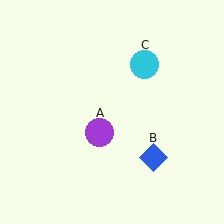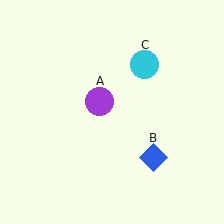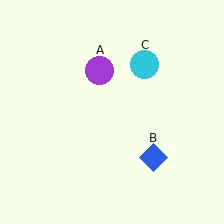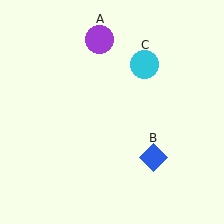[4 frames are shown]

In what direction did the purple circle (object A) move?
The purple circle (object A) moved up.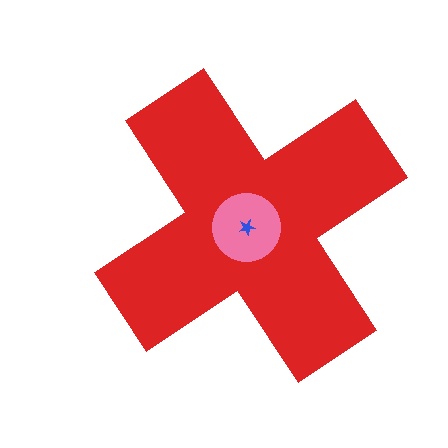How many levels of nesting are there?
3.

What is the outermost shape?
The red cross.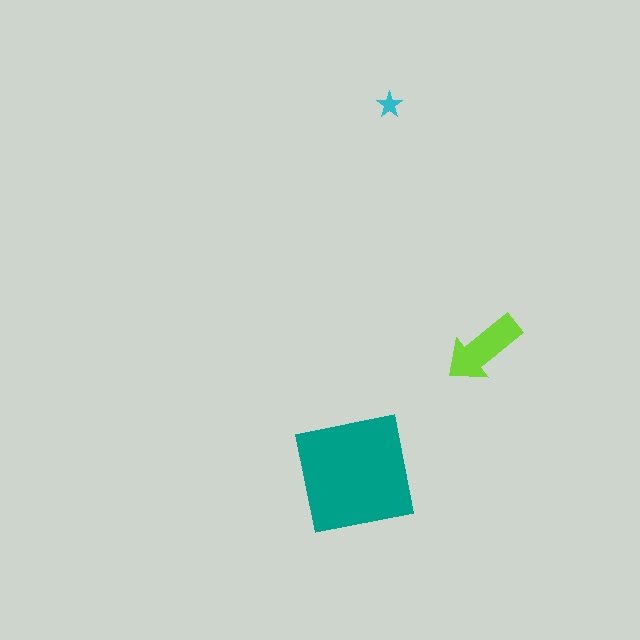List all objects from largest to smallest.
The teal square, the lime arrow, the cyan star.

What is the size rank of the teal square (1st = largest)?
1st.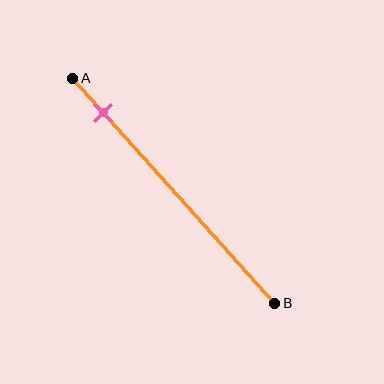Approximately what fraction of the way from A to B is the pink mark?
The pink mark is approximately 15% of the way from A to B.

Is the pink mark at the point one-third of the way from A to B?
No, the mark is at about 15% from A, not at the 33% one-third point.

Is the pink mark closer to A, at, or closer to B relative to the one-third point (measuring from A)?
The pink mark is closer to point A than the one-third point of segment AB.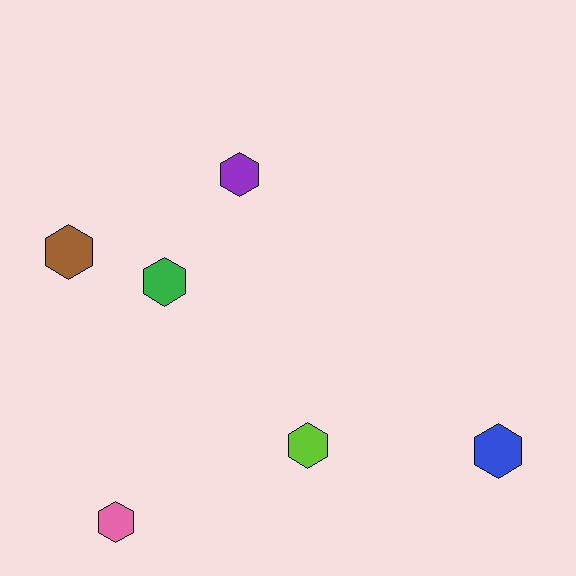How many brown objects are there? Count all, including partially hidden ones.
There is 1 brown object.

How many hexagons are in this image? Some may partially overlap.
There are 6 hexagons.